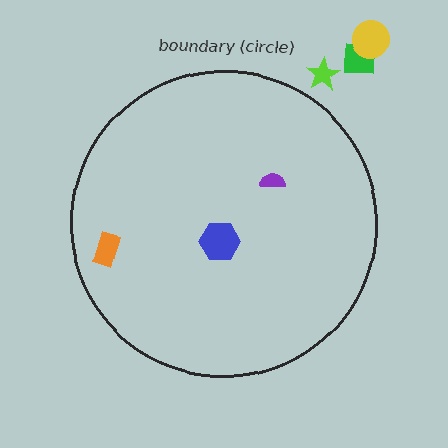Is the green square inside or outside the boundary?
Outside.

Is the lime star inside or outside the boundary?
Outside.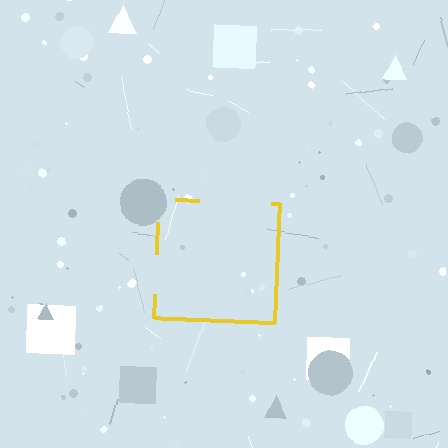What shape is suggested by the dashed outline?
The dashed outline suggests a square.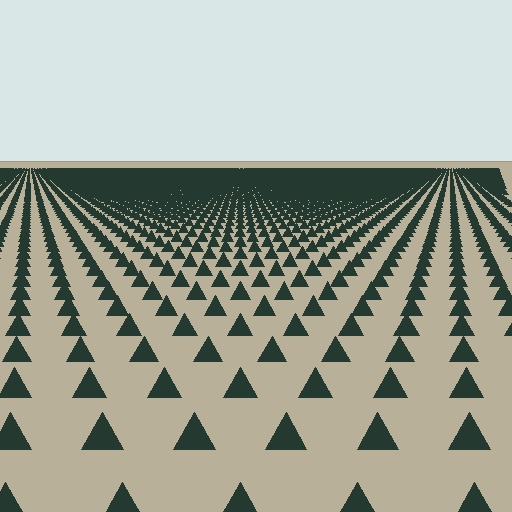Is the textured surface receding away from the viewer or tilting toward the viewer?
The surface is receding away from the viewer. Texture elements get smaller and denser toward the top.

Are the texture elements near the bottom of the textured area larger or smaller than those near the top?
Larger. Near the bottom, elements are closer to the viewer and appear at a bigger on-screen size.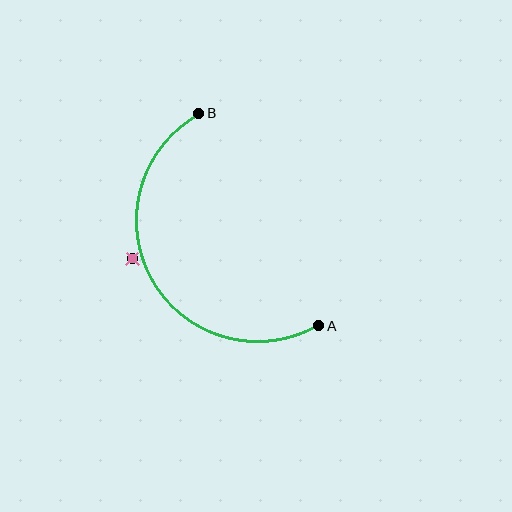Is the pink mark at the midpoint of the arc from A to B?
No — the pink mark does not lie on the arc at all. It sits slightly outside the curve.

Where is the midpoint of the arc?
The arc midpoint is the point on the curve farthest from the straight line joining A and B. It sits to the left of that line.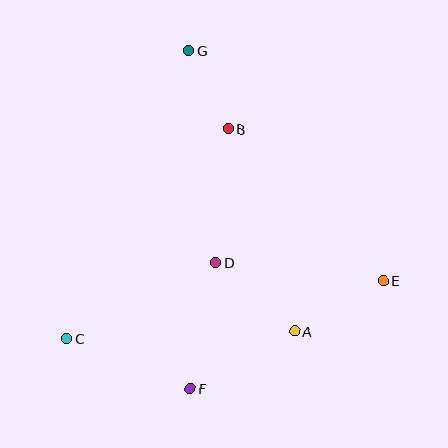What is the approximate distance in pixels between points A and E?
The distance between A and E is approximately 102 pixels.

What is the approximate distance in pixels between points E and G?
The distance between E and G is approximately 302 pixels.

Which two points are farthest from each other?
Points F and G are farthest from each other.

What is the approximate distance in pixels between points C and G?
The distance between C and G is approximately 313 pixels.